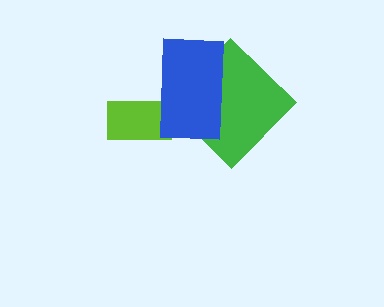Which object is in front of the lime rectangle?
The blue rectangle is in front of the lime rectangle.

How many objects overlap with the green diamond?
1 object overlaps with the green diamond.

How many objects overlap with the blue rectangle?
2 objects overlap with the blue rectangle.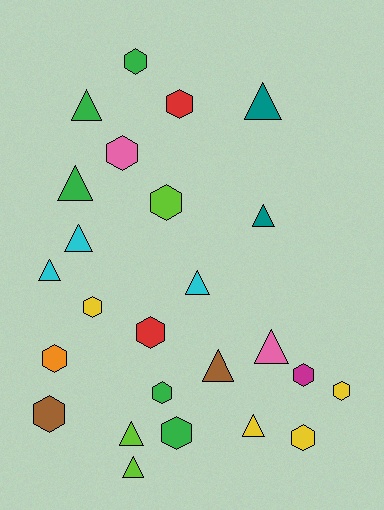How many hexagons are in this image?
There are 13 hexagons.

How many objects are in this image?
There are 25 objects.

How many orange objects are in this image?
There is 1 orange object.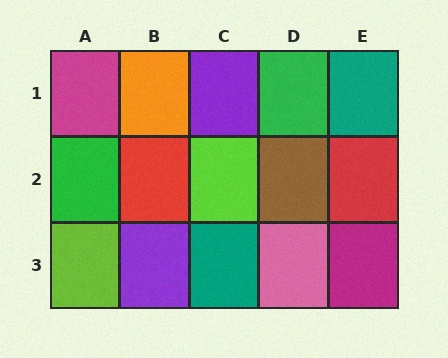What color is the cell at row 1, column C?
Purple.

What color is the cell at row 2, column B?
Red.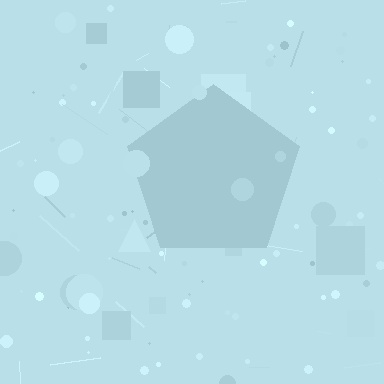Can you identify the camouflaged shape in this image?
The camouflaged shape is a pentagon.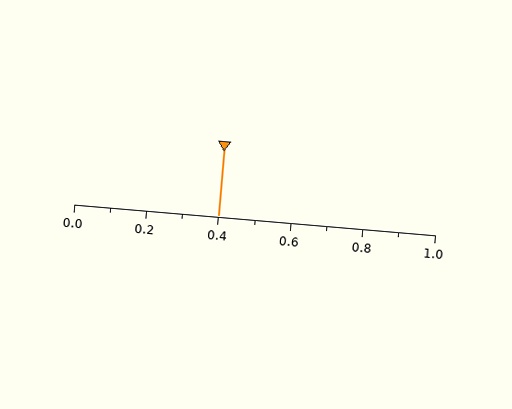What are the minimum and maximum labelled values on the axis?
The axis runs from 0.0 to 1.0.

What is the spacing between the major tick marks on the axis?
The major ticks are spaced 0.2 apart.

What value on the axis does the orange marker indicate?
The marker indicates approximately 0.4.